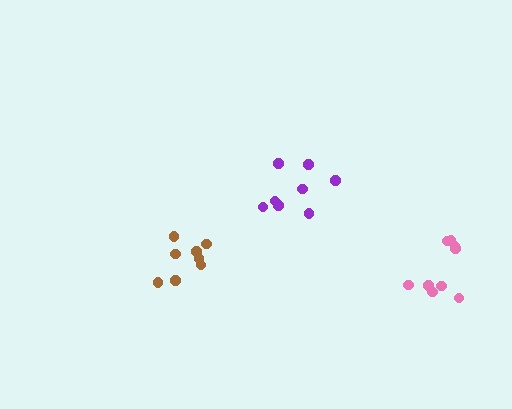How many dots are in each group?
Group 1: 8 dots, Group 2: 8 dots, Group 3: 9 dots (25 total).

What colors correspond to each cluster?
The clusters are colored: brown, purple, pink.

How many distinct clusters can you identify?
There are 3 distinct clusters.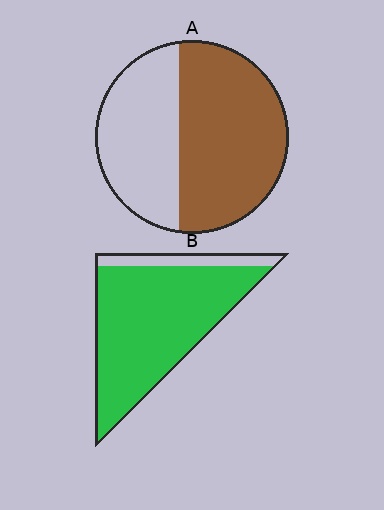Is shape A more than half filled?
Yes.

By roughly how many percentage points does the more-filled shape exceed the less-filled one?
By roughly 30 percentage points (B over A).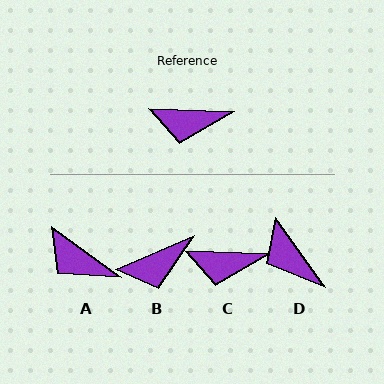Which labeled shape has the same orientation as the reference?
C.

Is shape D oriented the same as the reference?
No, it is off by about 53 degrees.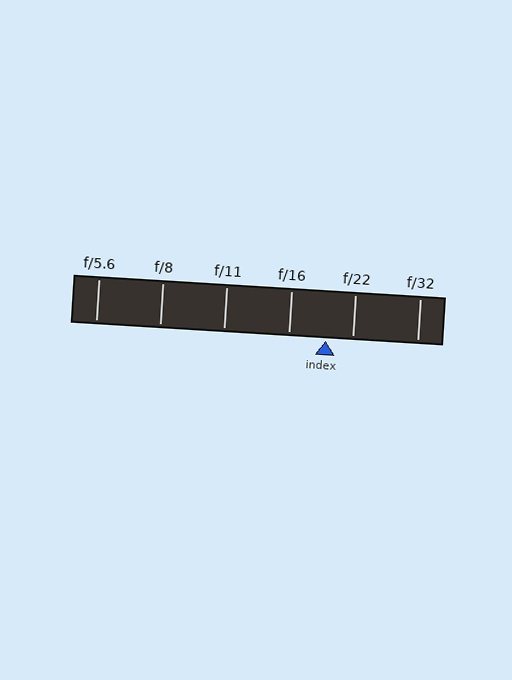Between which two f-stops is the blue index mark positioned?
The index mark is between f/16 and f/22.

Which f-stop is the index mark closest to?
The index mark is closest to f/22.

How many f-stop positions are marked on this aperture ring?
There are 6 f-stop positions marked.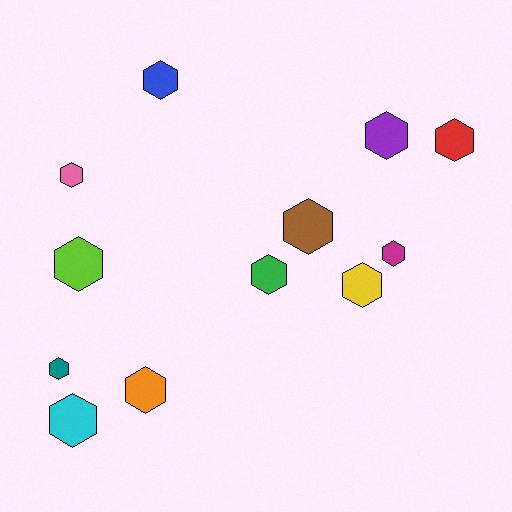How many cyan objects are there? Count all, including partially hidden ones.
There is 1 cyan object.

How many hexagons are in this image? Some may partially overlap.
There are 12 hexagons.